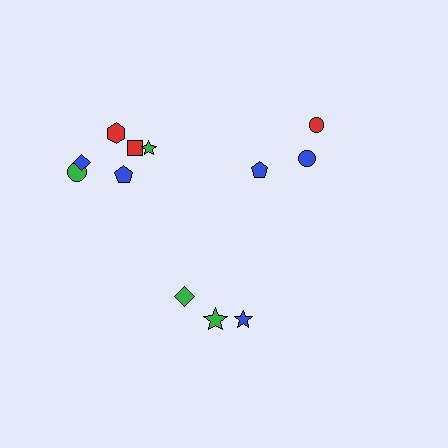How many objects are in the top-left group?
There are 6 objects.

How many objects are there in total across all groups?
There are 12 objects.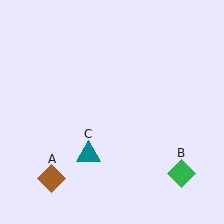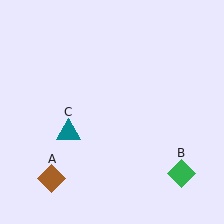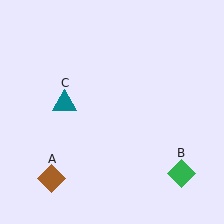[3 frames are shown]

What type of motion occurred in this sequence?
The teal triangle (object C) rotated clockwise around the center of the scene.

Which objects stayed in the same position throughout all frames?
Brown diamond (object A) and green diamond (object B) remained stationary.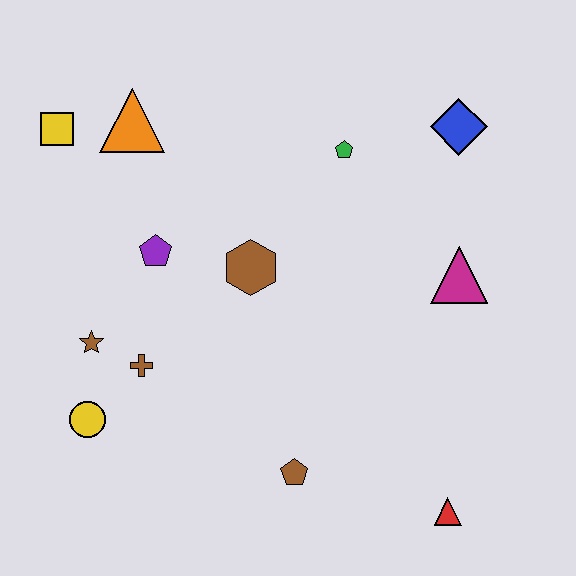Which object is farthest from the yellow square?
The red triangle is farthest from the yellow square.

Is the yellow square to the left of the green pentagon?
Yes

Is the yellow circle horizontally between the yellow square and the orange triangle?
Yes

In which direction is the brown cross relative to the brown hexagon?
The brown cross is to the left of the brown hexagon.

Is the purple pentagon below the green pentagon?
Yes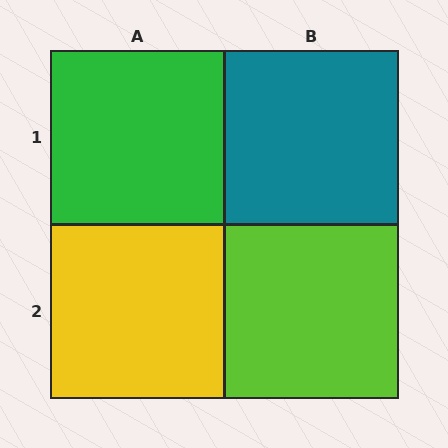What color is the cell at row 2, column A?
Yellow.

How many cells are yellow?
1 cell is yellow.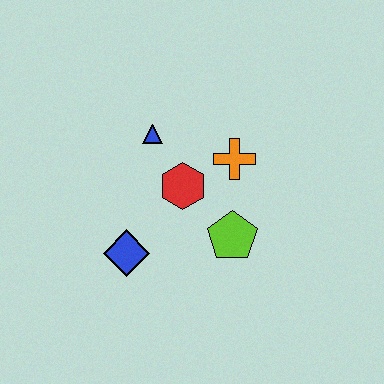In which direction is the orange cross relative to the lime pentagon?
The orange cross is above the lime pentagon.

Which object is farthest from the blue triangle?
The lime pentagon is farthest from the blue triangle.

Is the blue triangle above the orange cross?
Yes